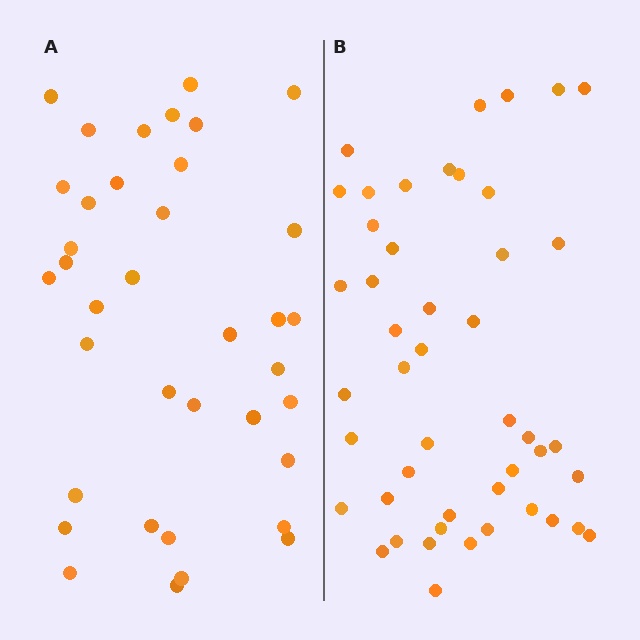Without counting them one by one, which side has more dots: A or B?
Region B (the right region) has more dots.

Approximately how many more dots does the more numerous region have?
Region B has roughly 10 or so more dots than region A.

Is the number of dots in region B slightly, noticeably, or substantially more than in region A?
Region B has noticeably more, but not dramatically so. The ratio is roughly 1.3 to 1.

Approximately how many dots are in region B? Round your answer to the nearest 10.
About 50 dots. (The exact count is 47, which rounds to 50.)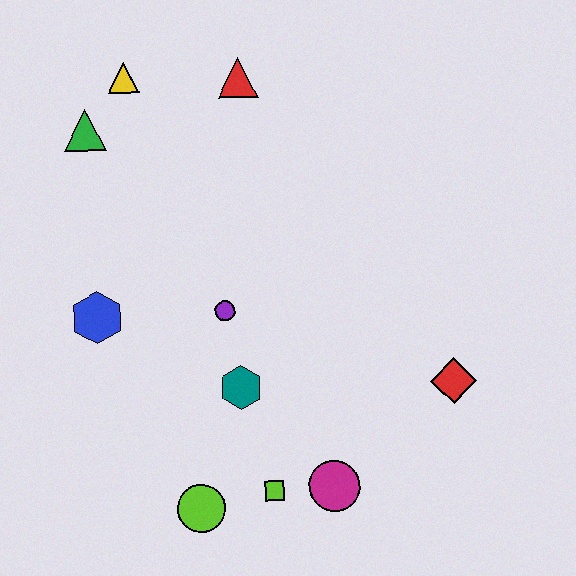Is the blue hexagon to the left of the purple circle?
Yes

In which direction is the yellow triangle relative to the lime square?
The yellow triangle is above the lime square.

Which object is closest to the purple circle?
The teal hexagon is closest to the purple circle.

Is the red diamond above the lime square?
Yes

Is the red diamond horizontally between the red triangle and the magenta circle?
No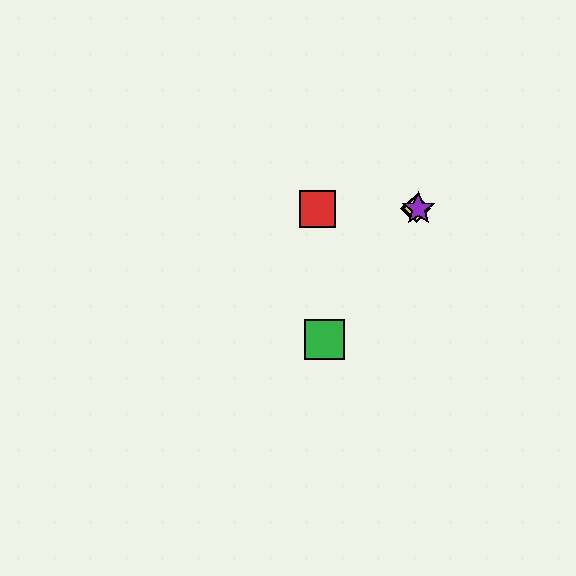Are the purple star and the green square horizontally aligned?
No, the purple star is at y≈209 and the green square is at y≈340.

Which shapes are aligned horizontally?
The red square, the blue diamond, the yellow diamond, the purple star are aligned horizontally.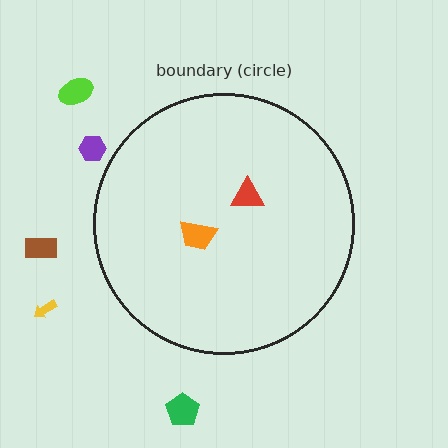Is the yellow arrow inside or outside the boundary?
Outside.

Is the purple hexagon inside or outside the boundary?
Outside.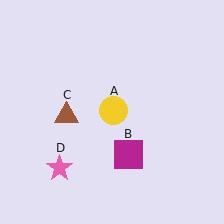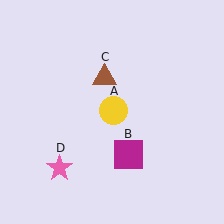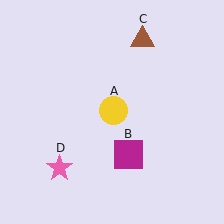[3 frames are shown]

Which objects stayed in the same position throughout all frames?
Yellow circle (object A) and magenta square (object B) and pink star (object D) remained stationary.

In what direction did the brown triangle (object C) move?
The brown triangle (object C) moved up and to the right.